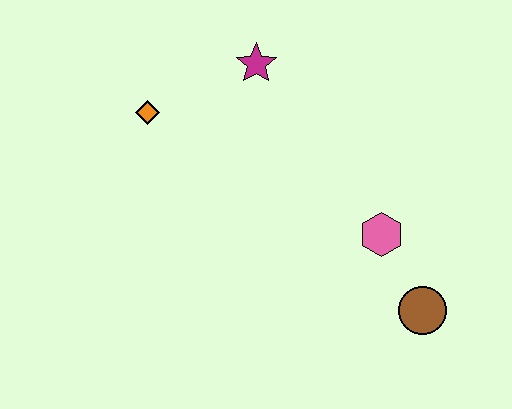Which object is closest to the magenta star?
The orange diamond is closest to the magenta star.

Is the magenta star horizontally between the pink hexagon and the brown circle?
No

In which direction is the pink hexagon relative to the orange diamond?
The pink hexagon is to the right of the orange diamond.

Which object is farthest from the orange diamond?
The brown circle is farthest from the orange diamond.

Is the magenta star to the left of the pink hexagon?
Yes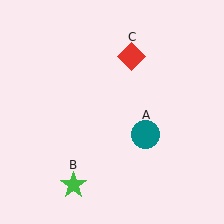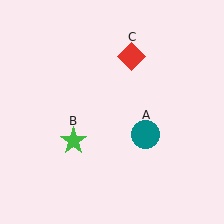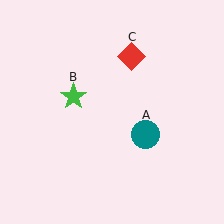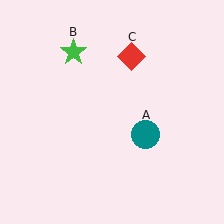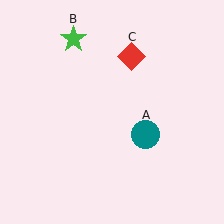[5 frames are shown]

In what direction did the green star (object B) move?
The green star (object B) moved up.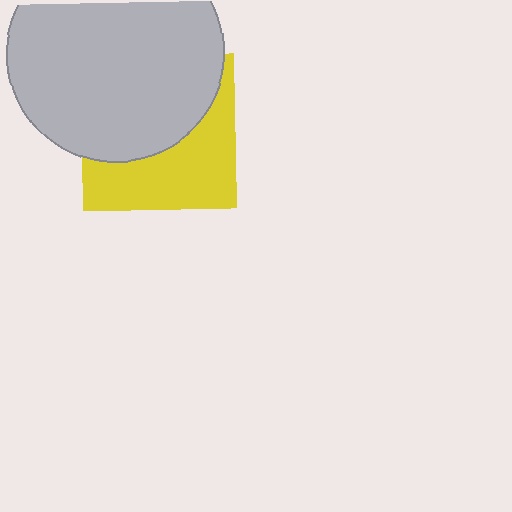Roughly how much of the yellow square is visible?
About half of it is visible (roughly 46%).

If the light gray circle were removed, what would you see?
You would see the complete yellow square.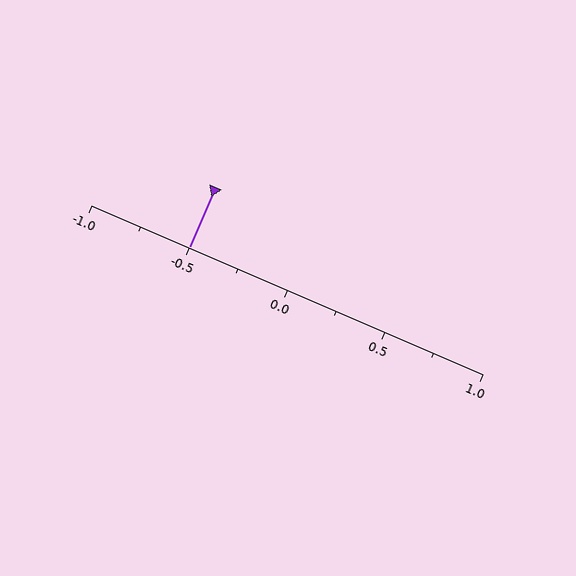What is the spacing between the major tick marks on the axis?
The major ticks are spaced 0.5 apart.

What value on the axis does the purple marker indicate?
The marker indicates approximately -0.5.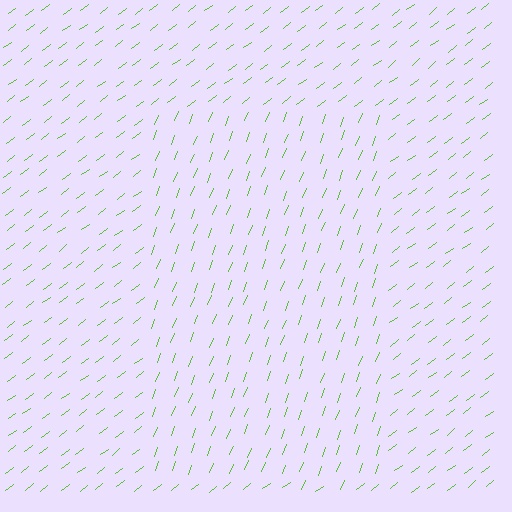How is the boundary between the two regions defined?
The boundary is defined purely by a change in line orientation (approximately 32 degrees difference). All lines are the same color and thickness.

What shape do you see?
I see a rectangle.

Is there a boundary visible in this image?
Yes, there is a texture boundary formed by a change in line orientation.